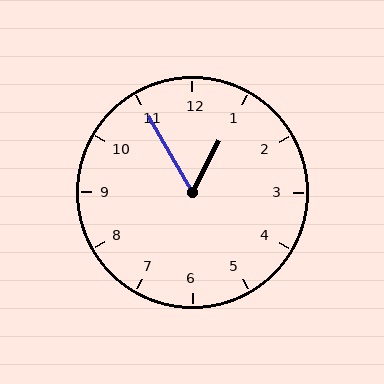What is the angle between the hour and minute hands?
Approximately 58 degrees.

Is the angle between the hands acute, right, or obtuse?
It is acute.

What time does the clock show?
12:55.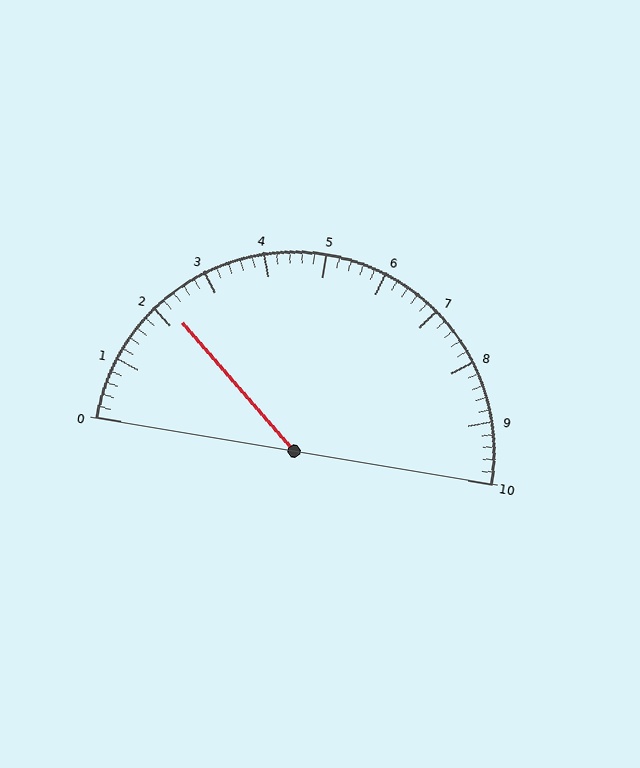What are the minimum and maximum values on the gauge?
The gauge ranges from 0 to 10.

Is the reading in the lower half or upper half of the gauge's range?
The reading is in the lower half of the range (0 to 10).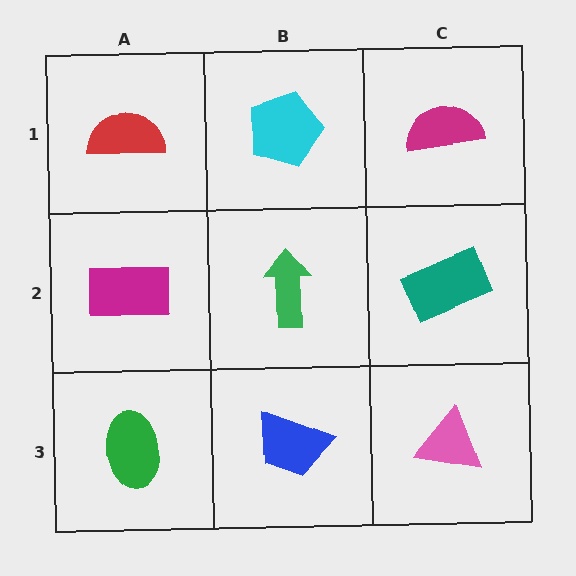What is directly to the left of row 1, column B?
A red semicircle.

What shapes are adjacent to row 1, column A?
A magenta rectangle (row 2, column A), a cyan pentagon (row 1, column B).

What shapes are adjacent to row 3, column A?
A magenta rectangle (row 2, column A), a blue trapezoid (row 3, column B).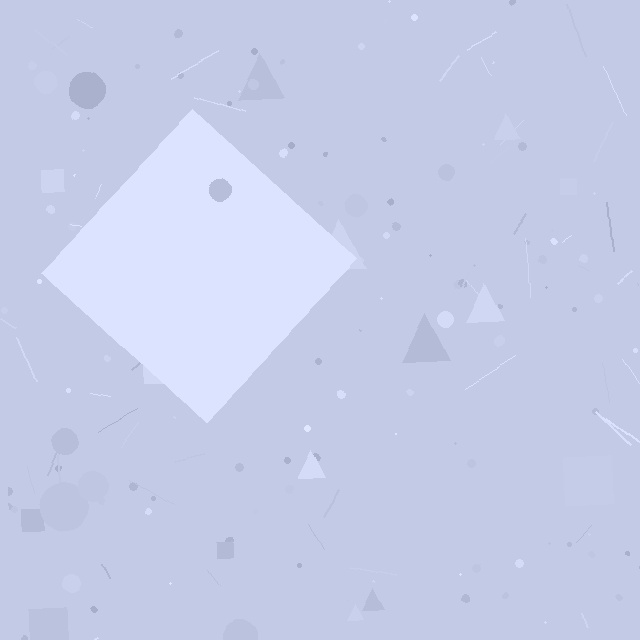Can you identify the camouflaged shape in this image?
The camouflaged shape is a diamond.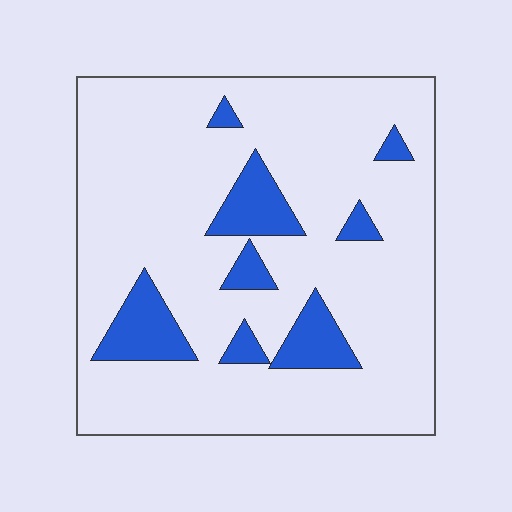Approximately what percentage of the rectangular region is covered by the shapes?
Approximately 15%.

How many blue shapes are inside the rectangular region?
8.